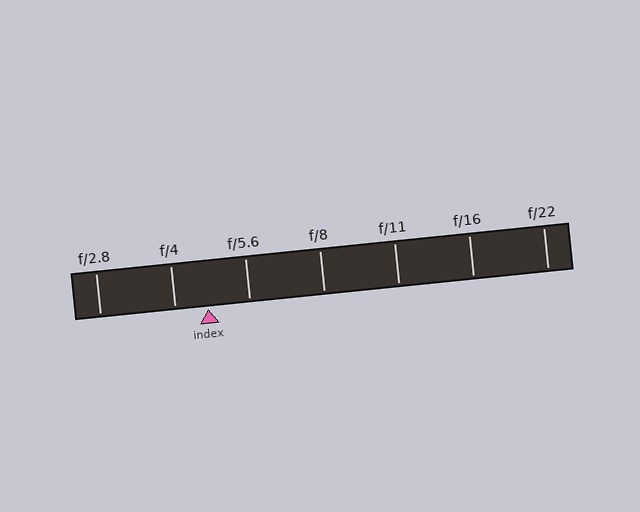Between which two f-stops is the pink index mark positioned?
The index mark is between f/4 and f/5.6.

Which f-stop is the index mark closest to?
The index mark is closest to f/4.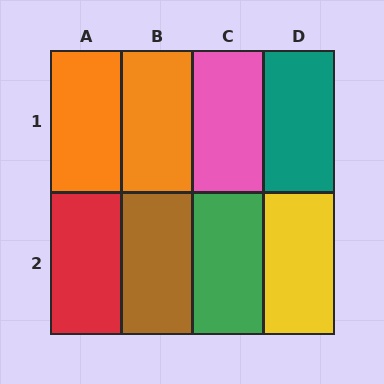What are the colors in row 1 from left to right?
Orange, orange, pink, teal.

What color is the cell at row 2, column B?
Brown.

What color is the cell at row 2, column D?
Yellow.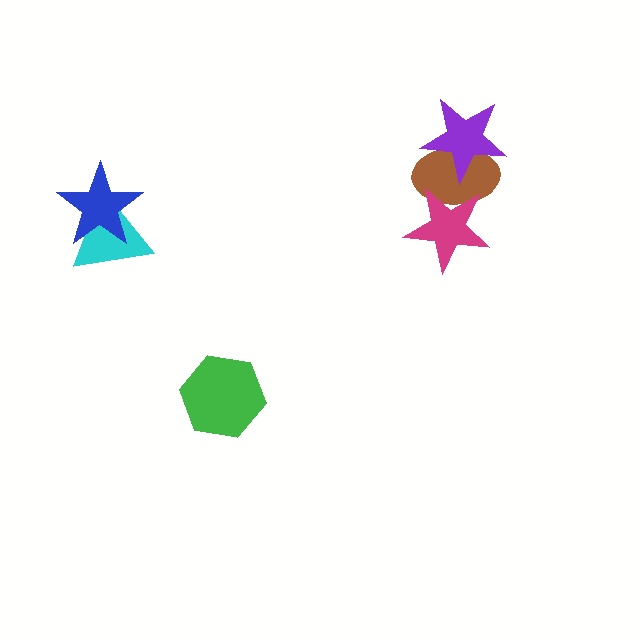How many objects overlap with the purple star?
1 object overlaps with the purple star.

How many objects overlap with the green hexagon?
0 objects overlap with the green hexagon.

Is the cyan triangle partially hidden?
Yes, it is partially covered by another shape.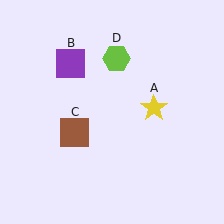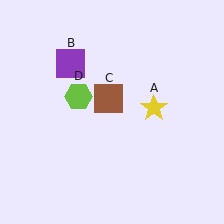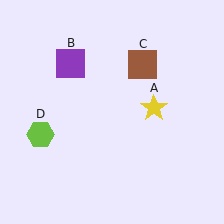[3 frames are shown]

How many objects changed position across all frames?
2 objects changed position: brown square (object C), lime hexagon (object D).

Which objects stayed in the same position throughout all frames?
Yellow star (object A) and purple square (object B) remained stationary.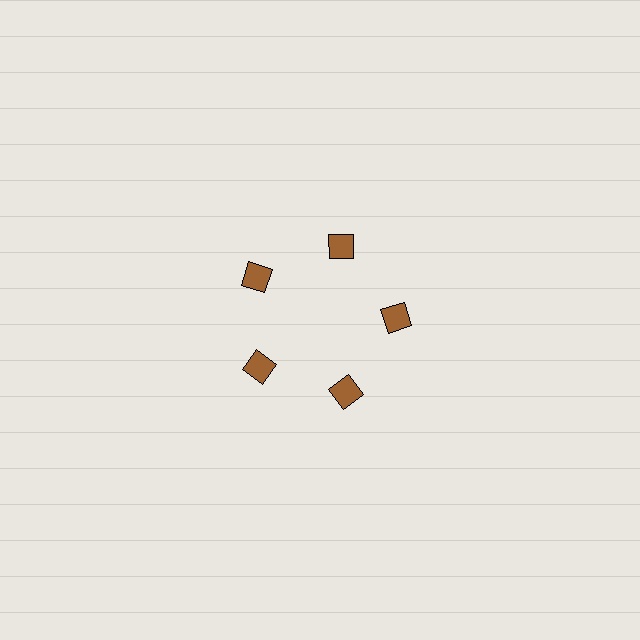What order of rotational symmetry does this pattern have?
This pattern has 5-fold rotational symmetry.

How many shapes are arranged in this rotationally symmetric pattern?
There are 5 shapes, arranged in 5 groups of 1.